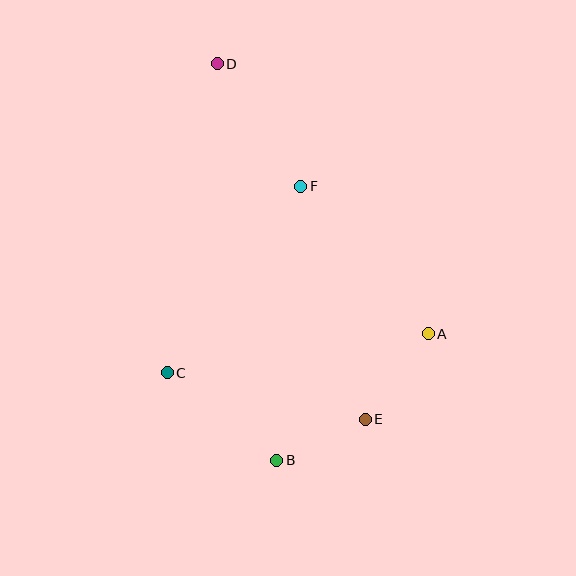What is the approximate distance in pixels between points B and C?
The distance between B and C is approximately 140 pixels.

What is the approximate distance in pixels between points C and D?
The distance between C and D is approximately 313 pixels.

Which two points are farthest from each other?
Points B and D are farthest from each other.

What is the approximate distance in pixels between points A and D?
The distance between A and D is approximately 343 pixels.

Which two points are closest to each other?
Points B and E are closest to each other.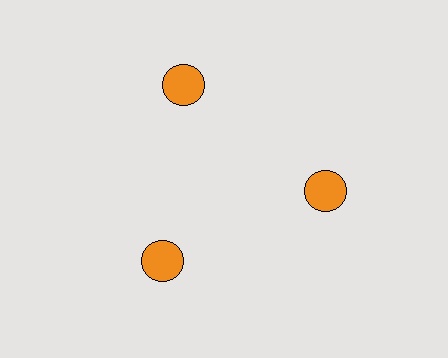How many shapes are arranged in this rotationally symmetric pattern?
There are 3 shapes, arranged in 3 groups of 1.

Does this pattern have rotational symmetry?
Yes, this pattern has 3-fold rotational symmetry. It looks the same after rotating 120 degrees around the center.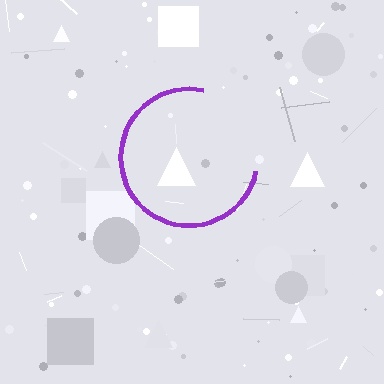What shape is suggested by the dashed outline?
The dashed outline suggests a circle.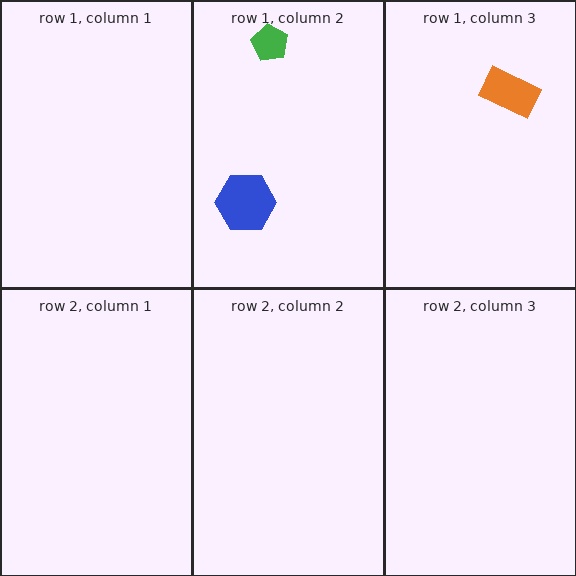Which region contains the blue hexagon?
The row 1, column 2 region.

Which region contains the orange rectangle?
The row 1, column 3 region.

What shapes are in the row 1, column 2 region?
The blue hexagon, the green pentagon.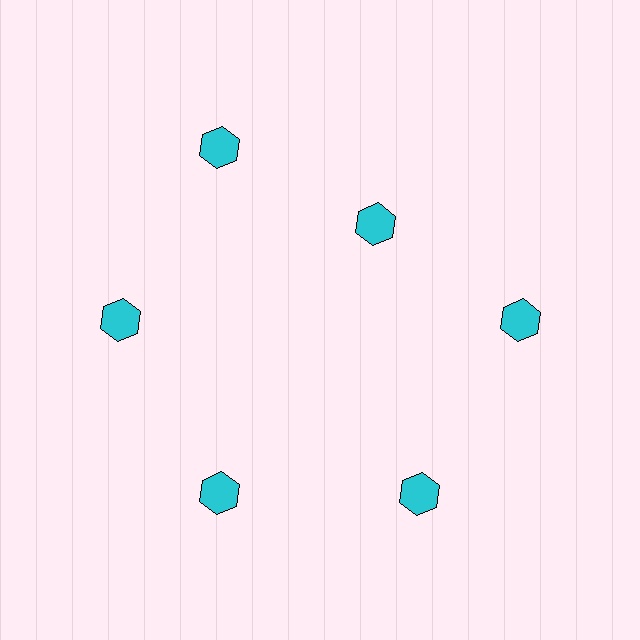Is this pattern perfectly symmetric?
No. The 6 cyan hexagons are arranged in a ring, but one element near the 1 o'clock position is pulled inward toward the center, breaking the 6-fold rotational symmetry.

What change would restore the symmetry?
The symmetry would be restored by moving it outward, back onto the ring so that all 6 hexagons sit at equal angles and equal distance from the center.